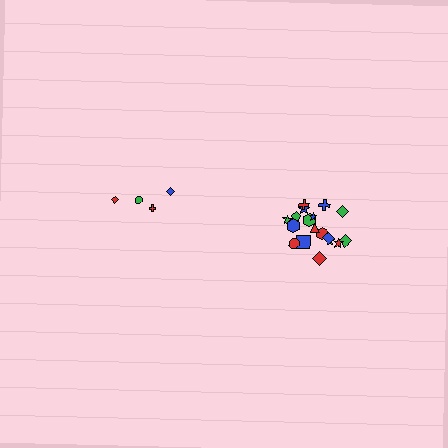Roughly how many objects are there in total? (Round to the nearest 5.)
Roughly 20 objects in total.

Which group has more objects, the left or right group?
The right group.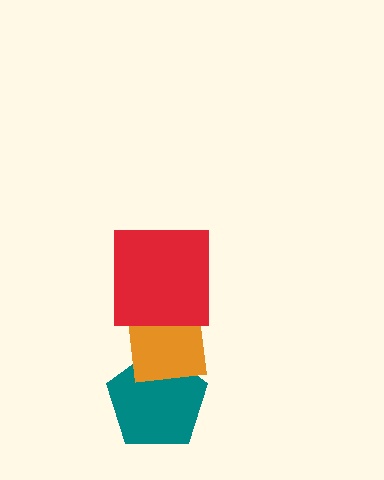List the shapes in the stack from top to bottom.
From top to bottom: the red square, the orange square, the teal pentagon.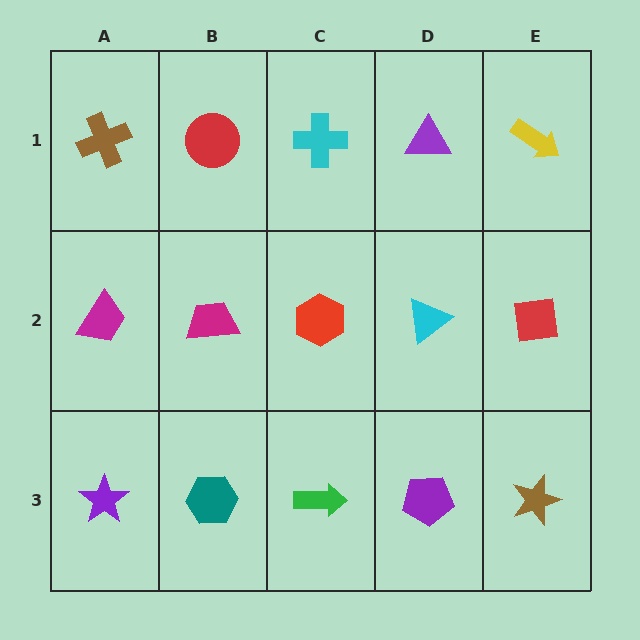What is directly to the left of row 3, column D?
A green arrow.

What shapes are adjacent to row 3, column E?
A red square (row 2, column E), a purple pentagon (row 3, column D).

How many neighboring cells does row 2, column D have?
4.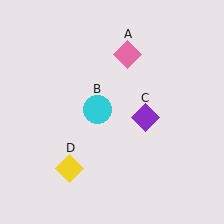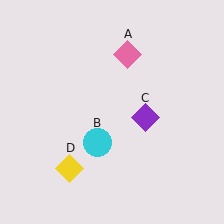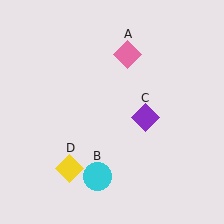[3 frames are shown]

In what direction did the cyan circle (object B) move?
The cyan circle (object B) moved down.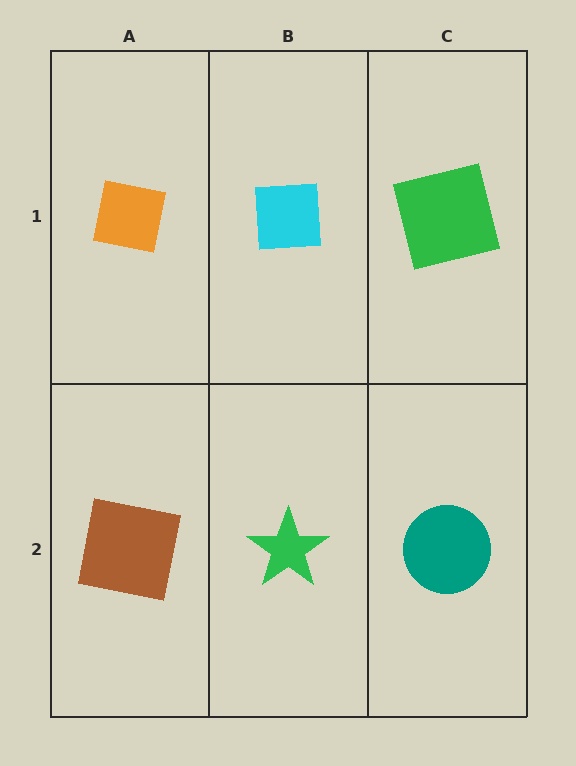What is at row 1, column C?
A green square.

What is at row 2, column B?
A green star.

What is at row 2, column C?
A teal circle.